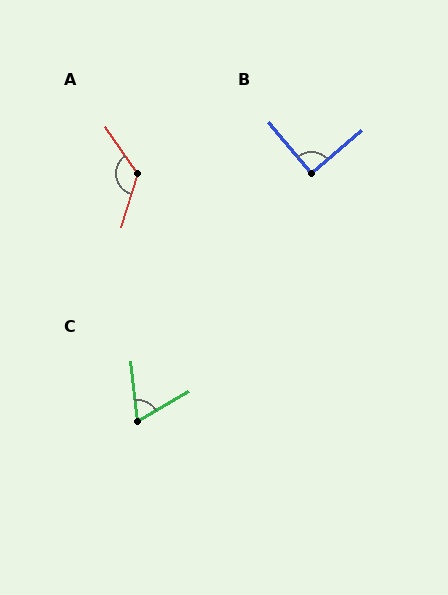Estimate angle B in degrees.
Approximately 89 degrees.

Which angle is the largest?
A, at approximately 129 degrees.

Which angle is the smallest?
C, at approximately 66 degrees.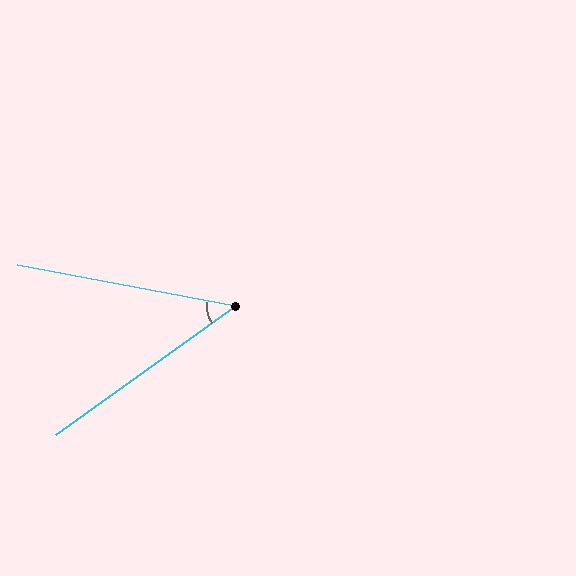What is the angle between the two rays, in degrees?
Approximately 46 degrees.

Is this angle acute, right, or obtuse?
It is acute.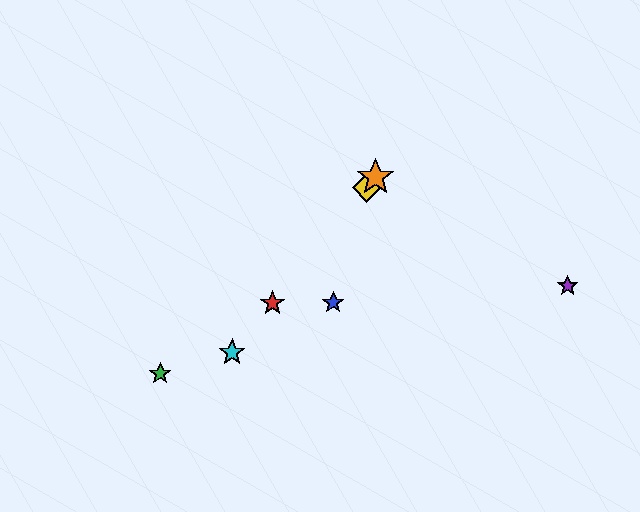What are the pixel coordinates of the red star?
The red star is at (273, 303).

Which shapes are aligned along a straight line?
The red star, the yellow diamond, the orange star, the cyan star are aligned along a straight line.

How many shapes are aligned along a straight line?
4 shapes (the red star, the yellow diamond, the orange star, the cyan star) are aligned along a straight line.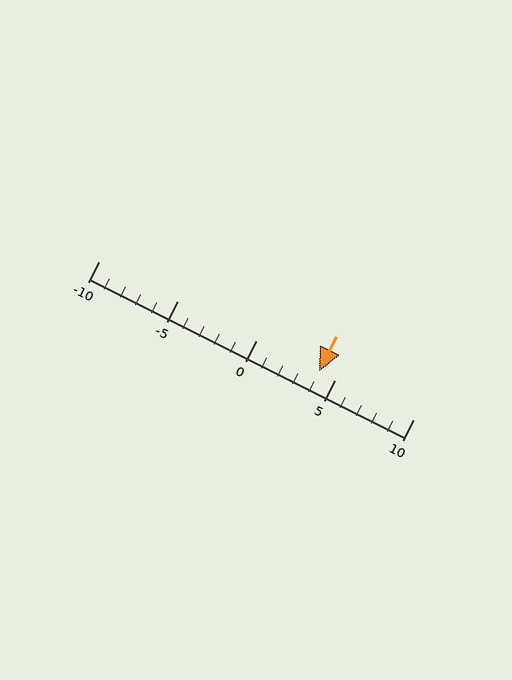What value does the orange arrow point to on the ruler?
The orange arrow points to approximately 4.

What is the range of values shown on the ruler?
The ruler shows values from -10 to 10.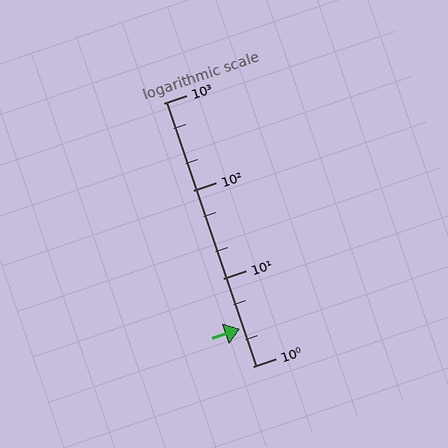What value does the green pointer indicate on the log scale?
The pointer indicates approximately 2.7.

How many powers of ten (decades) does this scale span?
The scale spans 3 decades, from 1 to 1000.